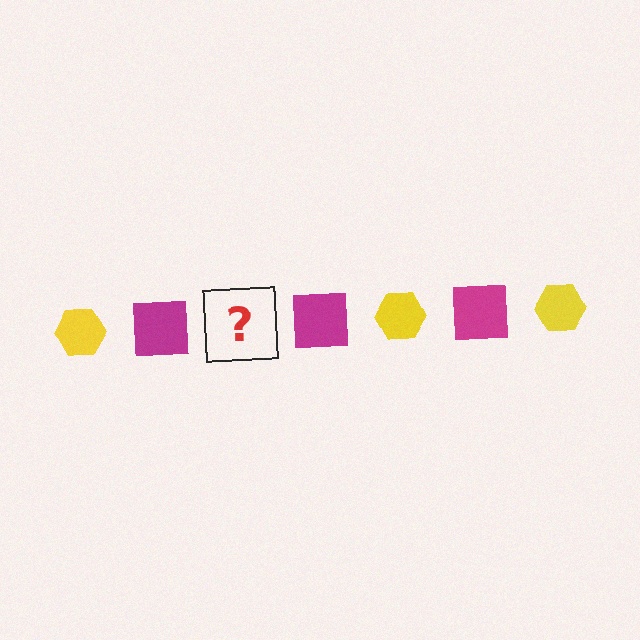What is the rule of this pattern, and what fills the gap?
The rule is that the pattern alternates between yellow hexagon and magenta square. The gap should be filled with a yellow hexagon.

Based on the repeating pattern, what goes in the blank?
The blank should be a yellow hexagon.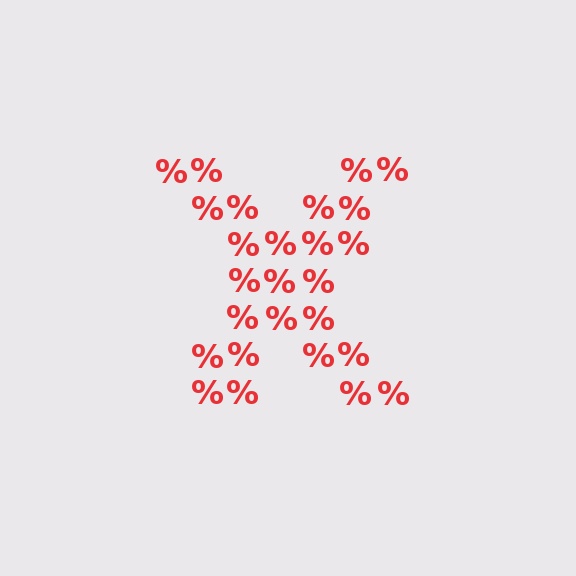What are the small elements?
The small elements are percent signs.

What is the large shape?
The large shape is the letter X.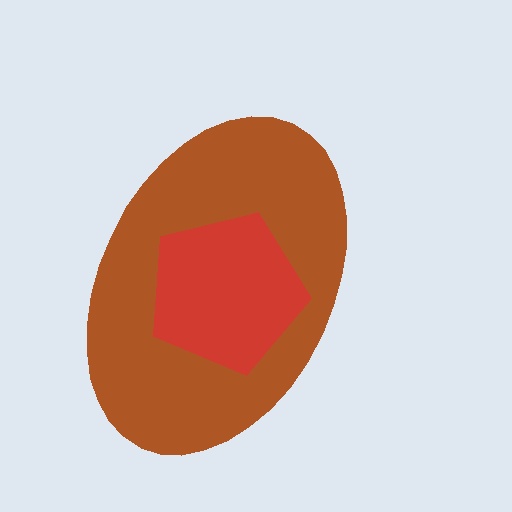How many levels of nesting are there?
2.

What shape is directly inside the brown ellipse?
The red pentagon.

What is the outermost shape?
The brown ellipse.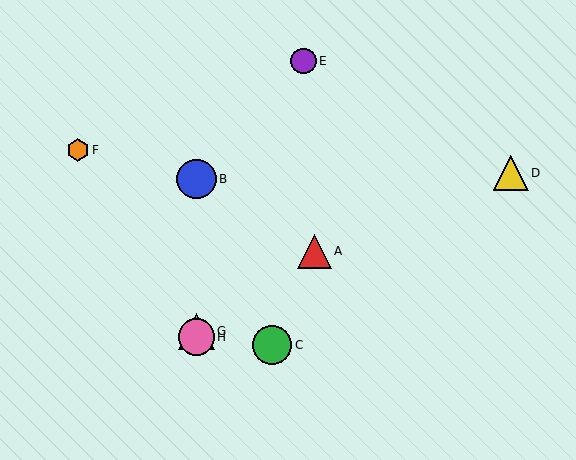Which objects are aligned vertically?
Objects B, G, H are aligned vertically.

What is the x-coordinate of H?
Object H is at x≈196.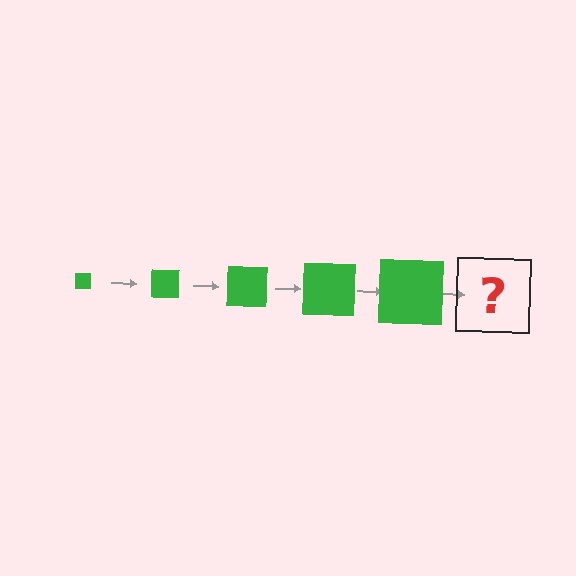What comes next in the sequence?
The next element should be a green square, larger than the previous one.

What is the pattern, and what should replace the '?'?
The pattern is that the square gets progressively larger each step. The '?' should be a green square, larger than the previous one.